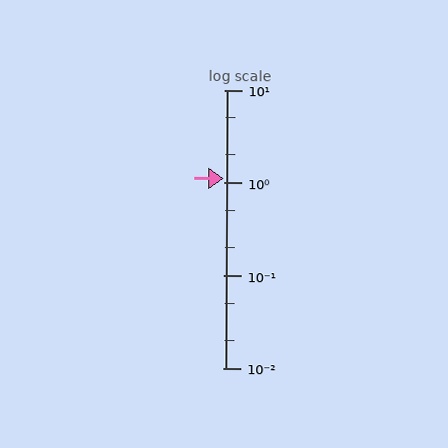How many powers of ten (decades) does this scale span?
The scale spans 3 decades, from 0.01 to 10.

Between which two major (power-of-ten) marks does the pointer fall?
The pointer is between 1 and 10.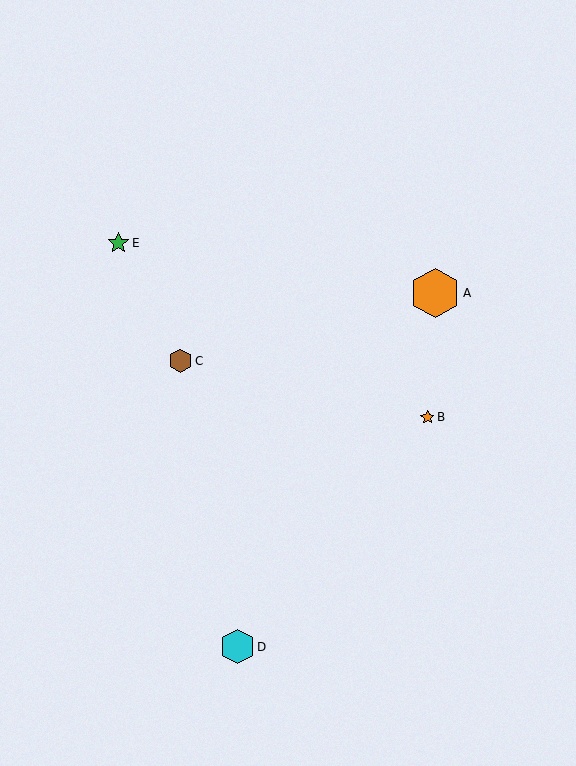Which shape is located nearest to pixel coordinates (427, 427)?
The orange star (labeled B) at (427, 417) is nearest to that location.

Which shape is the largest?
The orange hexagon (labeled A) is the largest.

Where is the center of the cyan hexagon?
The center of the cyan hexagon is at (237, 647).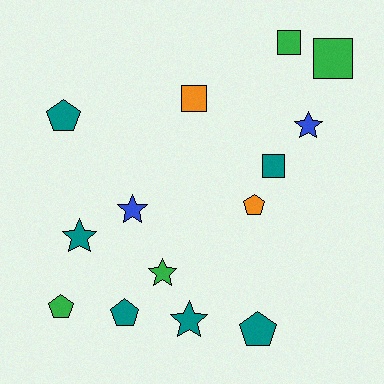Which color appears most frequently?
Teal, with 6 objects.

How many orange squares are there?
There is 1 orange square.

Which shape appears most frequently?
Pentagon, with 5 objects.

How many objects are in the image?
There are 14 objects.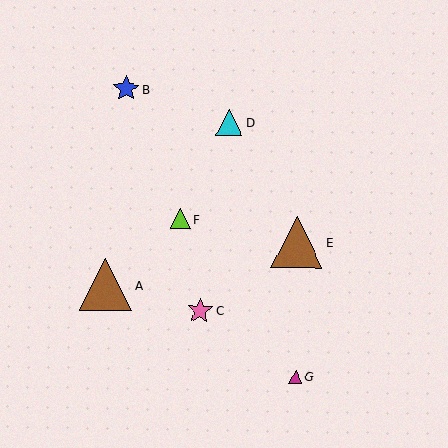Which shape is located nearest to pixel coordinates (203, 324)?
The pink star (labeled C) at (200, 310) is nearest to that location.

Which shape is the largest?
The brown triangle (labeled A) is the largest.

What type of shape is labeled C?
Shape C is a pink star.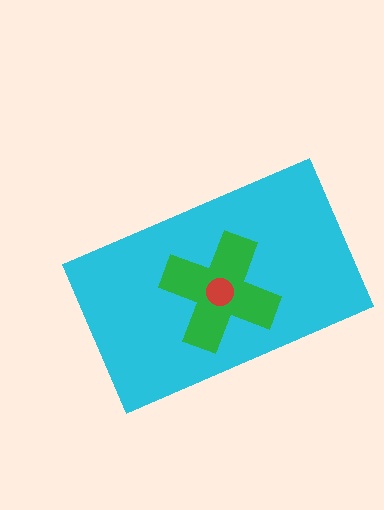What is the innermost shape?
The red circle.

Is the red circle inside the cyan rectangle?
Yes.